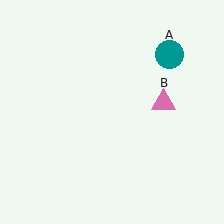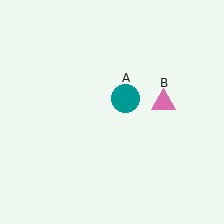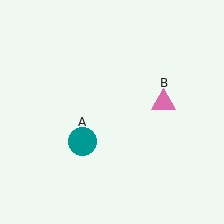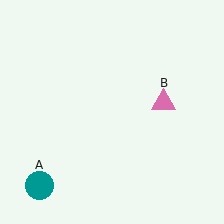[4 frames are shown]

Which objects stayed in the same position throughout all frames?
Pink triangle (object B) remained stationary.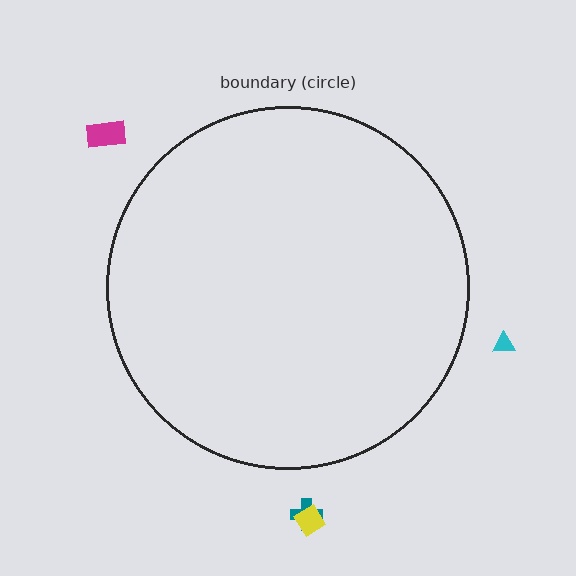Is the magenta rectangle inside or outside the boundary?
Outside.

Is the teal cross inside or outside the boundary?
Outside.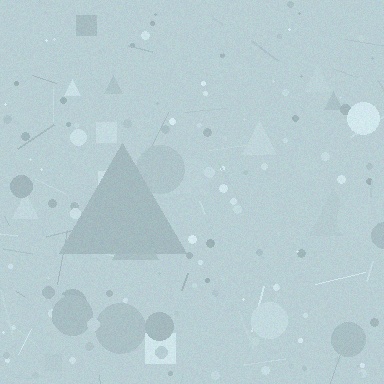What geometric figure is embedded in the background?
A triangle is embedded in the background.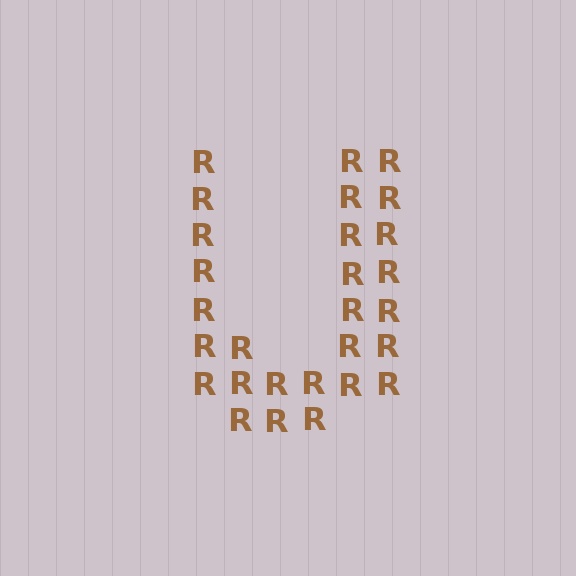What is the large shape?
The large shape is the letter U.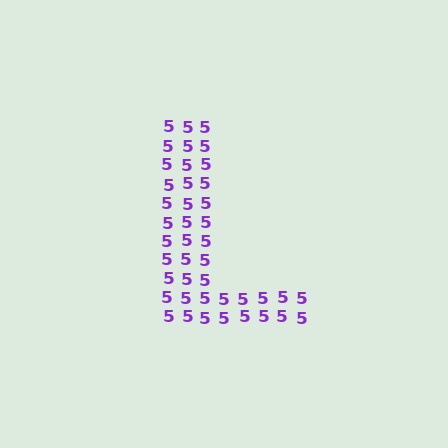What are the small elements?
The small elements are digit 5's.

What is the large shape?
The large shape is the letter L.